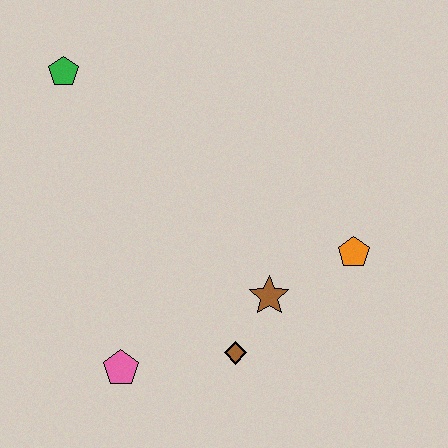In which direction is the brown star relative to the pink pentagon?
The brown star is to the right of the pink pentagon.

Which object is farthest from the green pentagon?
The orange pentagon is farthest from the green pentagon.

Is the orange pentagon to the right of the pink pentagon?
Yes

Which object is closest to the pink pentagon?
The brown diamond is closest to the pink pentagon.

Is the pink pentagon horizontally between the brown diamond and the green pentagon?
Yes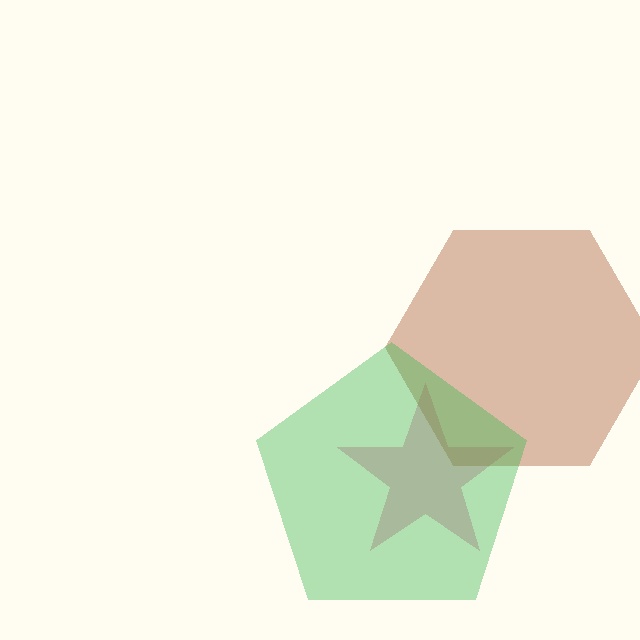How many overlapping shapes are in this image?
There are 3 overlapping shapes in the image.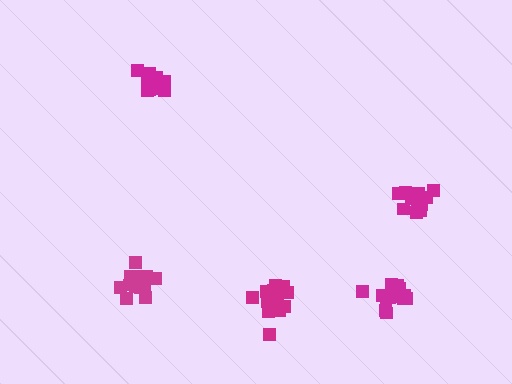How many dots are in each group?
Group 1: 15 dots, Group 2: 15 dots, Group 3: 14 dots, Group 4: 19 dots, Group 5: 19 dots (82 total).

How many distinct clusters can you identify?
There are 5 distinct clusters.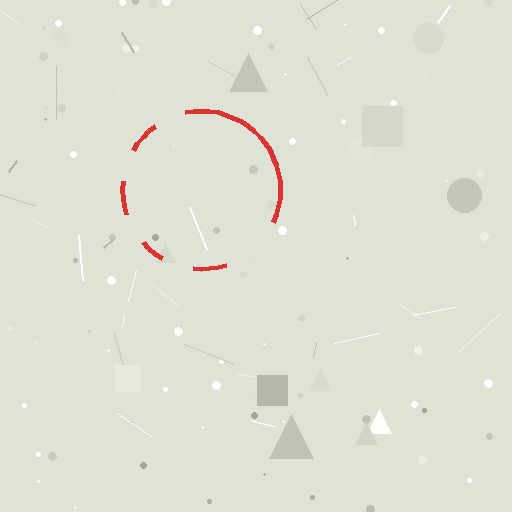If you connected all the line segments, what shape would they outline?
They would outline a circle.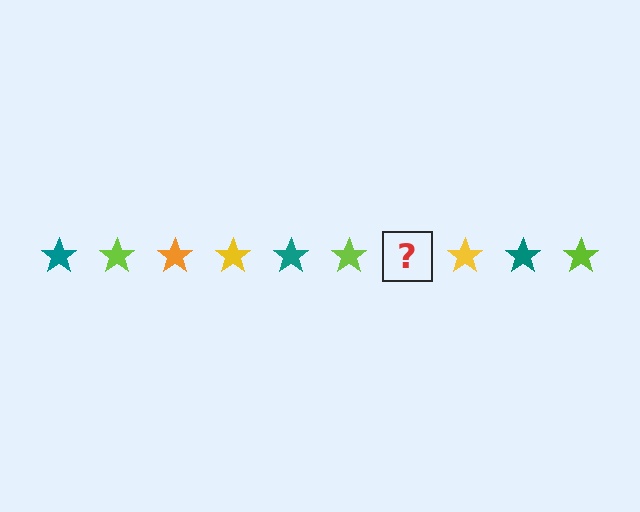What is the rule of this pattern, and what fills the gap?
The rule is that the pattern cycles through teal, lime, orange, yellow stars. The gap should be filled with an orange star.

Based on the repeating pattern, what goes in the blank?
The blank should be an orange star.